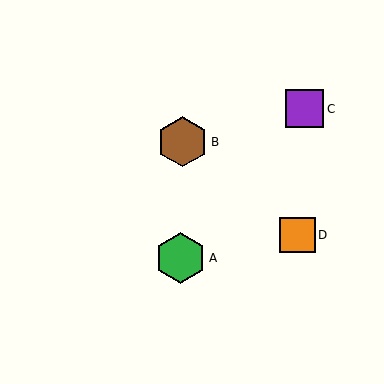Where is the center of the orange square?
The center of the orange square is at (297, 235).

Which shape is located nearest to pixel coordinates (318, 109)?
The purple square (labeled C) at (305, 109) is nearest to that location.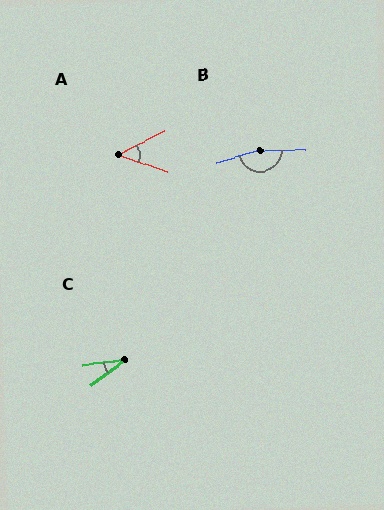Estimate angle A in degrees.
Approximately 46 degrees.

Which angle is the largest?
B, at approximately 163 degrees.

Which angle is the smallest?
C, at approximately 30 degrees.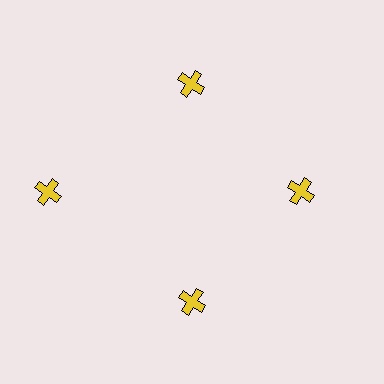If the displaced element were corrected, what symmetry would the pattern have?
It would have 4-fold rotational symmetry — the pattern would map onto itself every 90 degrees.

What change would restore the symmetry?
The symmetry would be restored by moving it inward, back onto the ring so that all 4 crosses sit at equal angles and equal distance from the center.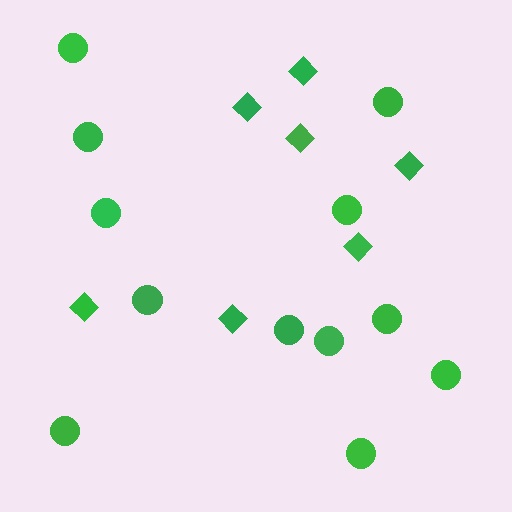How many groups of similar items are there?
There are 2 groups: one group of circles (12) and one group of diamonds (7).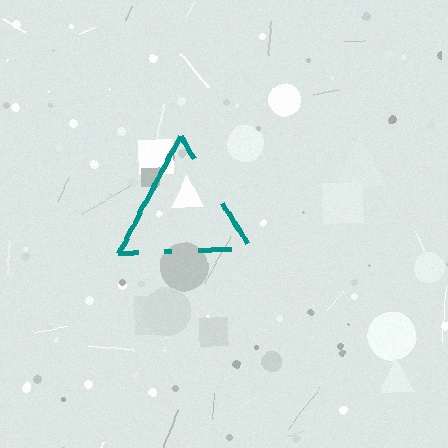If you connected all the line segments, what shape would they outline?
They would outline a triangle.